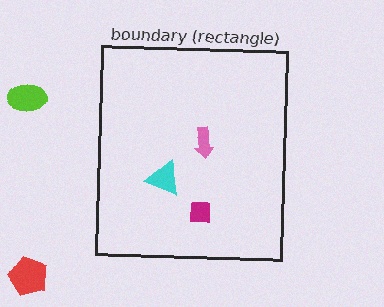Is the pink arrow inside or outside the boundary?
Inside.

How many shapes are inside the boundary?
3 inside, 2 outside.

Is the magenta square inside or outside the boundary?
Inside.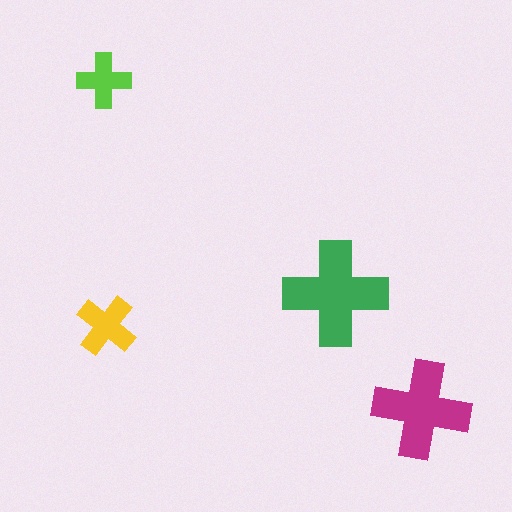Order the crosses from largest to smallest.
the green one, the magenta one, the yellow one, the lime one.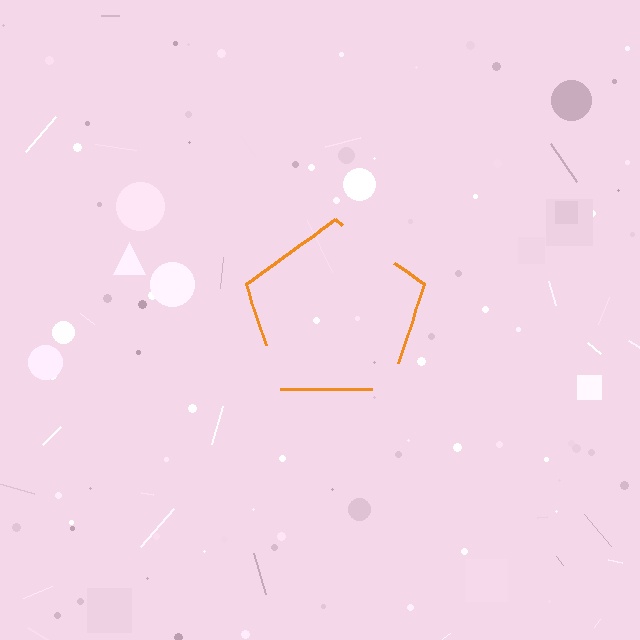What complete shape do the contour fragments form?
The contour fragments form a pentagon.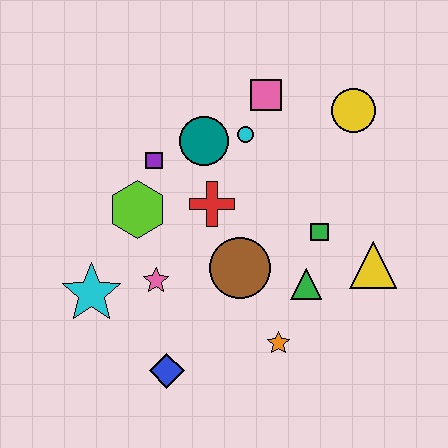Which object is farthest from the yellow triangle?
The cyan star is farthest from the yellow triangle.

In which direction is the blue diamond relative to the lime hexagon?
The blue diamond is below the lime hexagon.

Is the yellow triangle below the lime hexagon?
Yes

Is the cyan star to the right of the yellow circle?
No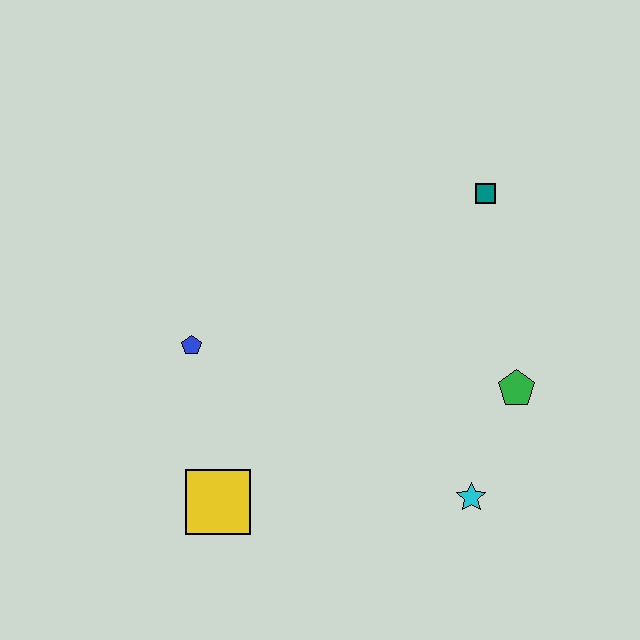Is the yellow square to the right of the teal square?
No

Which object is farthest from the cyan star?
The blue pentagon is farthest from the cyan star.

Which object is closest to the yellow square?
The blue pentagon is closest to the yellow square.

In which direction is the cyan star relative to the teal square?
The cyan star is below the teal square.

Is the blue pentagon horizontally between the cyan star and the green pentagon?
No